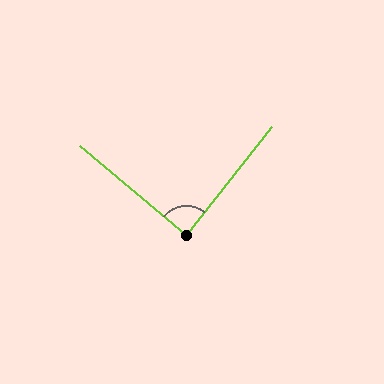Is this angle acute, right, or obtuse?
It is approximately a right angle.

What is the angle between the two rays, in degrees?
Approximately 88 degrees.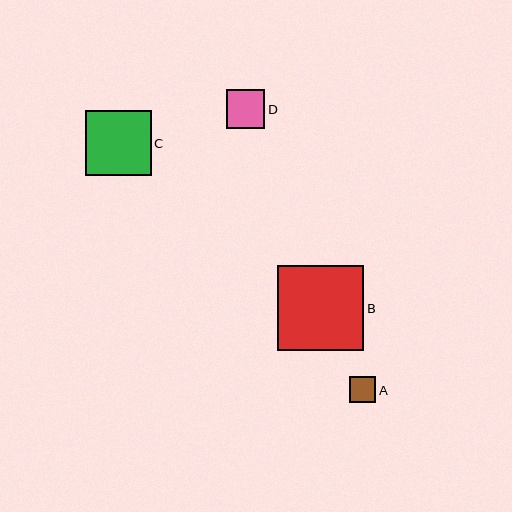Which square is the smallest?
Square A is the smallest with a size of approximately 27 pixels.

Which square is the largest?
Square B is the largest with a size of approximately 86 pixels.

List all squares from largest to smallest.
From largest to smallest: B, C, D, A.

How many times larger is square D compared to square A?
Square D is approximately 1.4 times the size of square A.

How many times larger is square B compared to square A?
Square B is approximately 3.2 times the size of square A.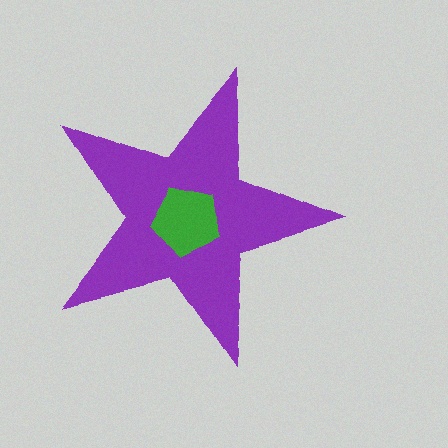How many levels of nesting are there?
2.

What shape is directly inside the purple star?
The green pentagon.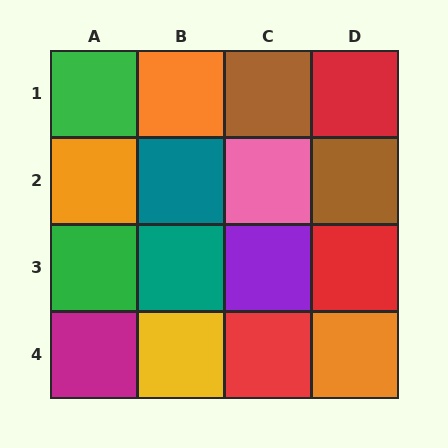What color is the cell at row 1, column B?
Orange.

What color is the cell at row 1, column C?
Brown.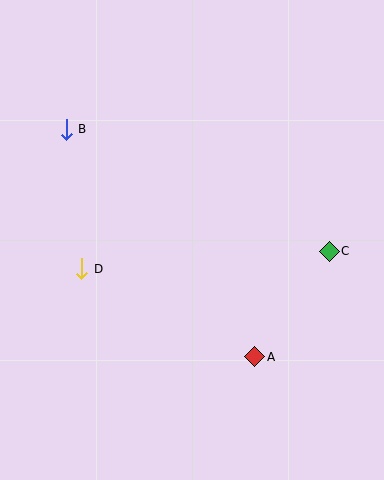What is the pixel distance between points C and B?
The distance between C and B is 290 pixels.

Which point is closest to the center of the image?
Point D at (82, 269) is closest to the center.